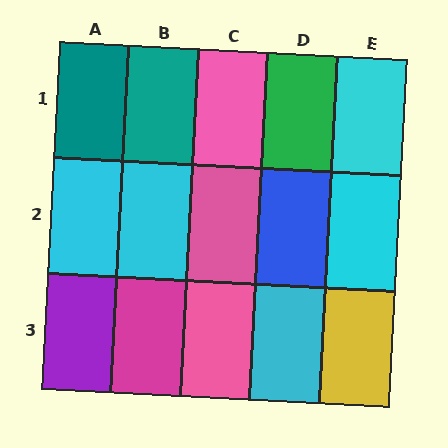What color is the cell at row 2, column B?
Cyan.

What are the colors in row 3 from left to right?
Purple, magenta, pink, cyan, yellow.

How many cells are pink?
3 cells are pink.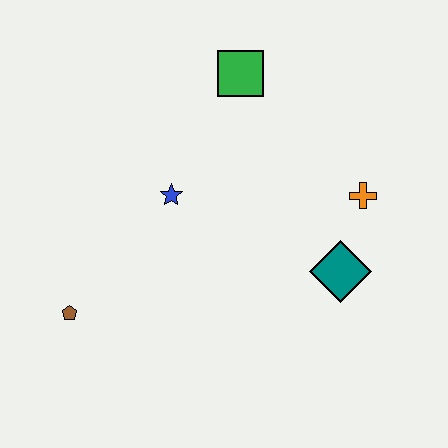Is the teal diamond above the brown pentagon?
Yes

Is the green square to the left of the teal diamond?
Yes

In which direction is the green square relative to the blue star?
The green square is above the blue star.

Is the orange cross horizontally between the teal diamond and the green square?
No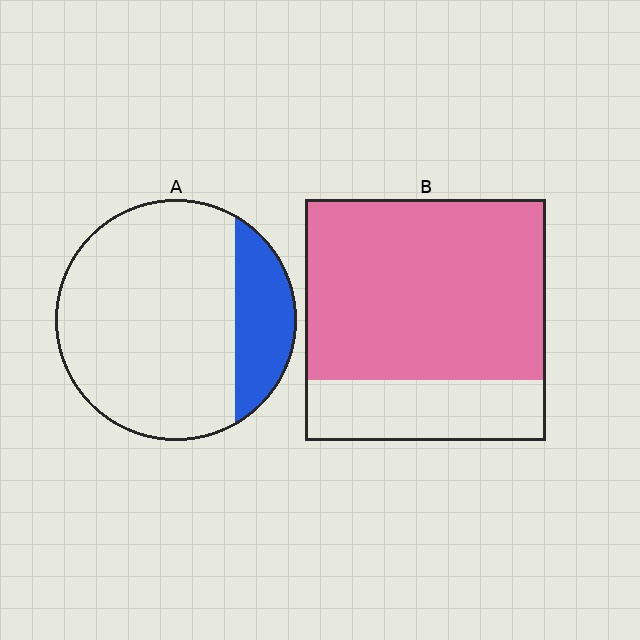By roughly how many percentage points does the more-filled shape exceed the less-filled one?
By roughly 55 percentage points (B over A).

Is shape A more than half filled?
No.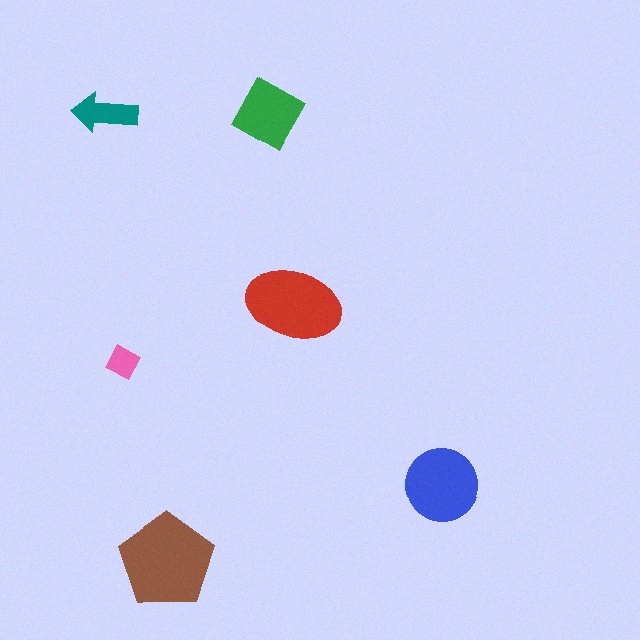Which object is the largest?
The brown pentagon.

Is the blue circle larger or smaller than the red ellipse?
Smaller.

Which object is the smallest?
The pink diamond.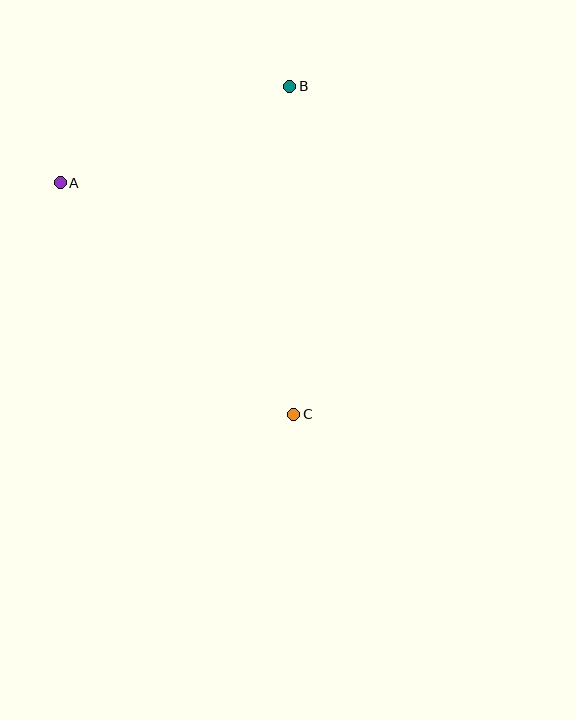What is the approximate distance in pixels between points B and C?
The distance between B and C is approximately 328 pixels.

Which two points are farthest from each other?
Points A and C are farthest from each other.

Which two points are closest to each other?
Points A and B are closest to each other.